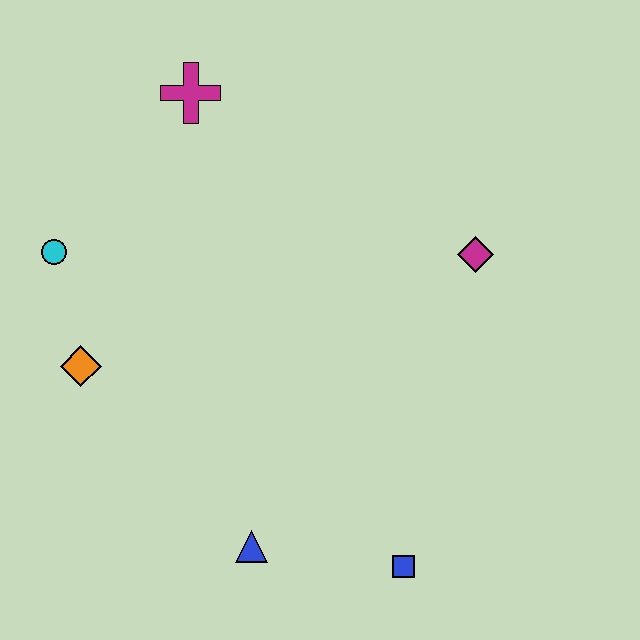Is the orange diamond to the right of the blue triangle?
No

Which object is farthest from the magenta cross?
The blue square is farthest from the magenta cross.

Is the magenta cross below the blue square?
No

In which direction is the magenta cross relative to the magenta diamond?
The magenta cross is to the left of the magenta diamond.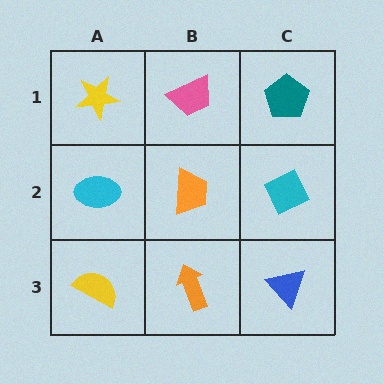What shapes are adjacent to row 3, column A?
A cyan ellipse (row 2, column A), an orange arrow (row 3, column B).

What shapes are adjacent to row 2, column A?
A yellow star (row 1, column A), a yellow semicircle (row 3, column A), an orange trapezoid (row 2, column B).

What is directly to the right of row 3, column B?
A blue triangle.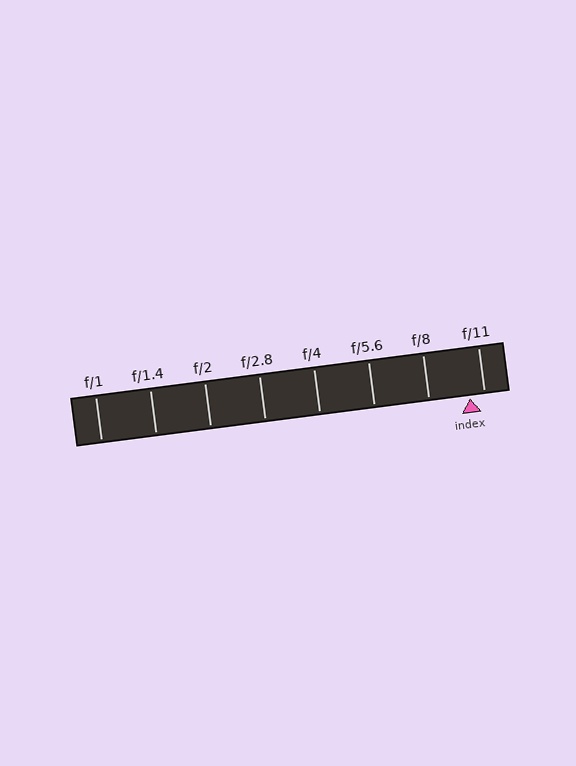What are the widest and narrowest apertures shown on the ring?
The widest aperture shown is f/1 and the narrowest is f/11.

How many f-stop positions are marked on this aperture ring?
There are 8 f-stop positions marked.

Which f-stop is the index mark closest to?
The index mark is closest to f/11.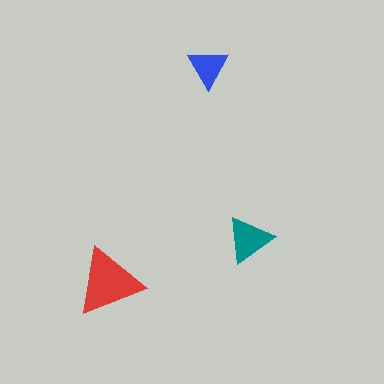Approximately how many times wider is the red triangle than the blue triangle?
About 1.5 times wider.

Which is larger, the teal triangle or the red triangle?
The red one.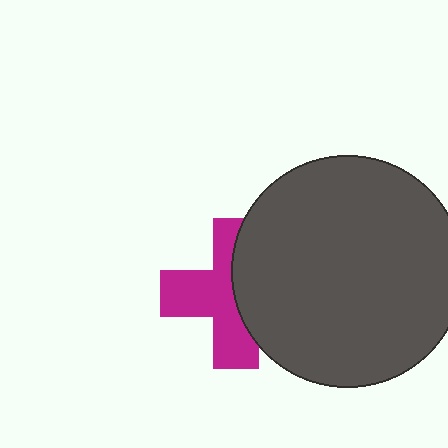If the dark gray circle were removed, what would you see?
You would see the complete magenta cross.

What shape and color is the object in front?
The object in front is a dark gray circle.